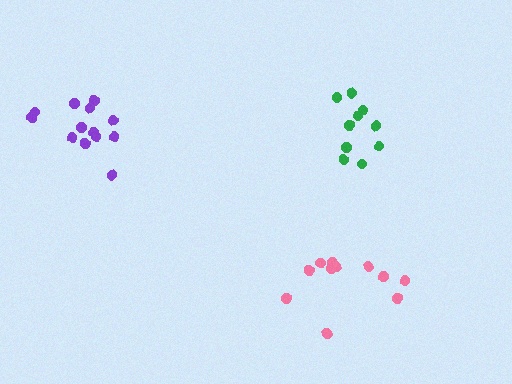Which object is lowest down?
The pink cluster is bottommost.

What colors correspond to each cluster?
The clusters are colored: purple, pink, green.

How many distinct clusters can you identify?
There are 3 distinct clusters.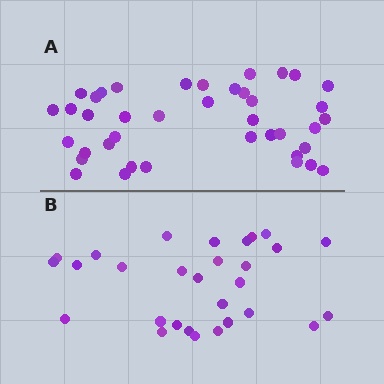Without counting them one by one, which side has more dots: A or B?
Region A (the top region) has more dots.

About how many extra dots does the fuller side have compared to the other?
Region A has roughly 12 or so more dots than region B.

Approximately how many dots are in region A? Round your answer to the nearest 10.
About 40 dots.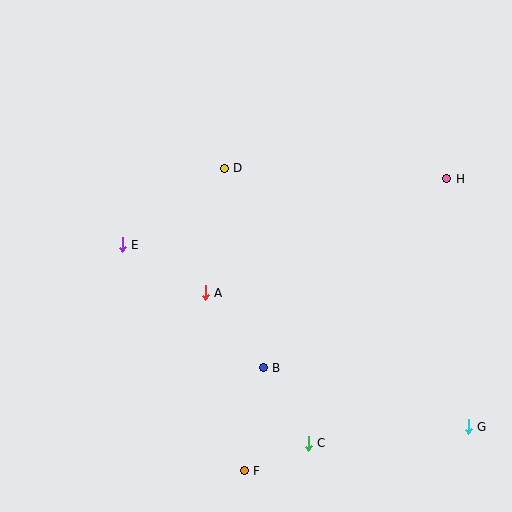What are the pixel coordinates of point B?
Point B is at (263, 368).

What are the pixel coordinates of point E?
Point E is at (122, 245).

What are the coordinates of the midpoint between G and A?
The midpoint between G and A is at (337, 360).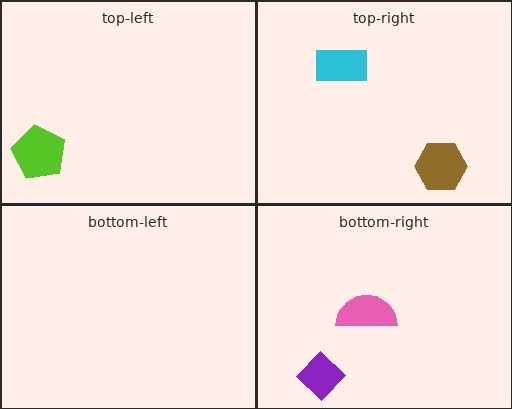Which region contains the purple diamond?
The bottom-right region.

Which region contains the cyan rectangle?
The top-right region.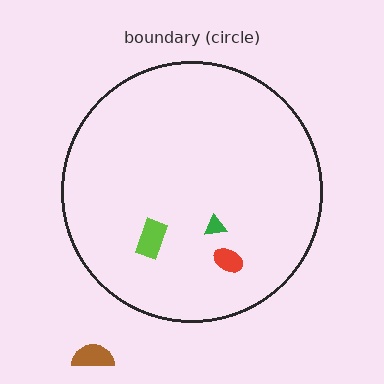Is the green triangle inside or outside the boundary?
Inside.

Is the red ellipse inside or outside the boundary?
Inside.